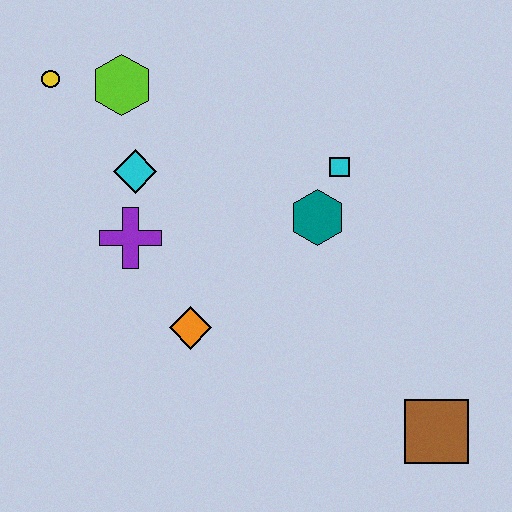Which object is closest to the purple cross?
The cyan diamond is closest to the purple cross.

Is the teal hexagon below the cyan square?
Yes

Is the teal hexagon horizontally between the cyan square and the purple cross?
Yes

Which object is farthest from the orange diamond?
The yellow circle is farthest from the orange diamond.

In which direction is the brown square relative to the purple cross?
The brown square is to the right of the purple cross.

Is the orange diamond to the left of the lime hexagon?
No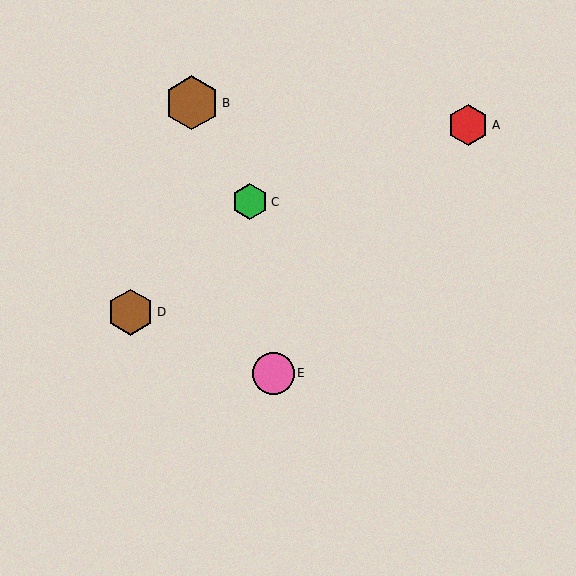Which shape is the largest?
The brown hexagon (labeled B) is the largest.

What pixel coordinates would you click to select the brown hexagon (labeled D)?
Click at (131, 312) to select the brown hexagon D.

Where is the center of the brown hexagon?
The center of the brown hexagon is at (192, 103).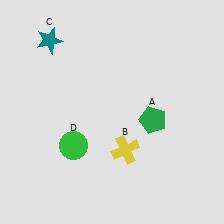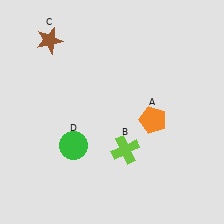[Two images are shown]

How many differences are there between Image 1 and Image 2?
There are 3 differences between the two images.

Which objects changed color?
A changed from green to orange. B changed from yellow to lime. C changed from teal to brown.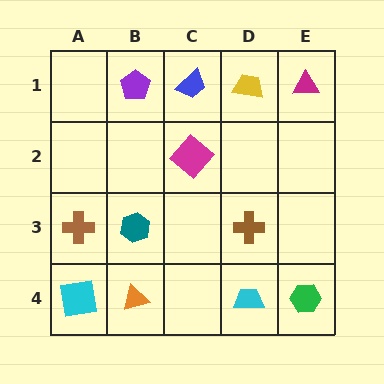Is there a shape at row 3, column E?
No, that cell is empty.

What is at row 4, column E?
A green hexagon.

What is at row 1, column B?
A purple pentagon.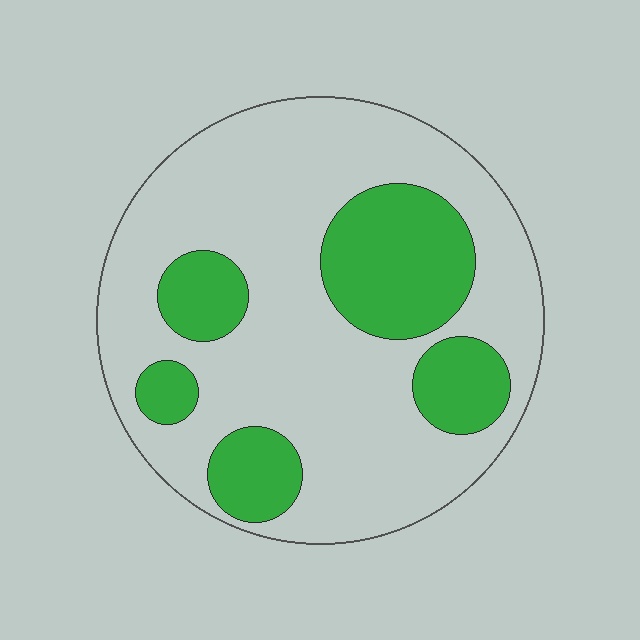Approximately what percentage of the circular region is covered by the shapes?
Approximately 30%.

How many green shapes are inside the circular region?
5.